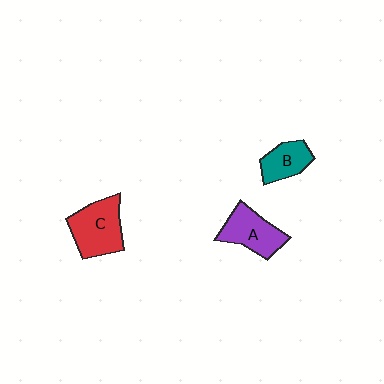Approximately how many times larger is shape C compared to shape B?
Approximately 1.6 times.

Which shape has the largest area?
Shape C (red).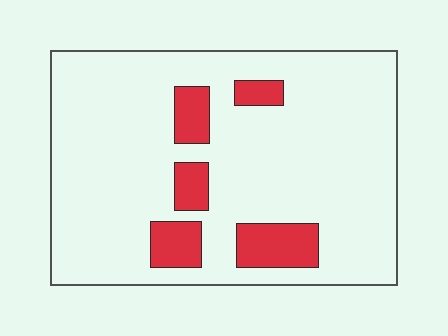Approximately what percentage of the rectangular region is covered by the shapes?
Approximately 15%.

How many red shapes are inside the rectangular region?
5.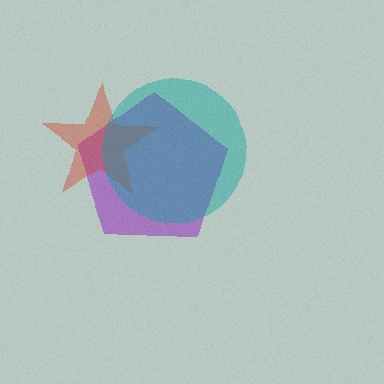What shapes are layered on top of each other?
The layered shapes are: a purple pentagon, a red star, a teal circle.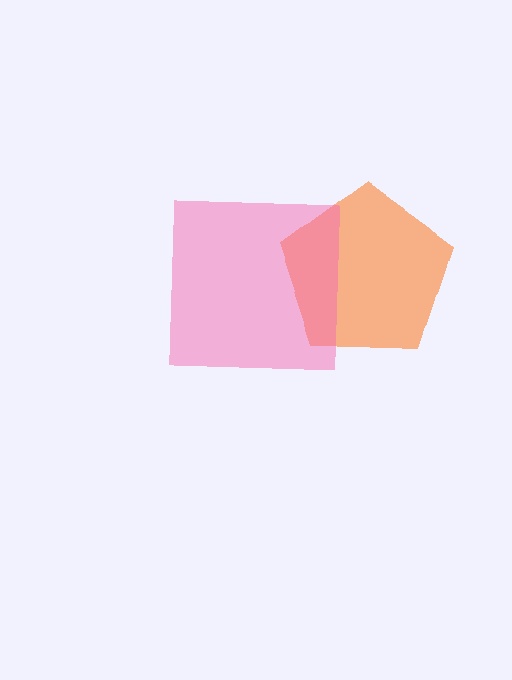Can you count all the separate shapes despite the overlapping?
Yes, there are 2 separate shapes.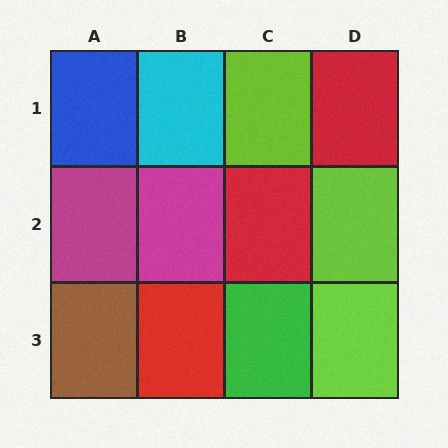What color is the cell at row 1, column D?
Red.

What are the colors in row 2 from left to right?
Magenta, magenta, red, lime.